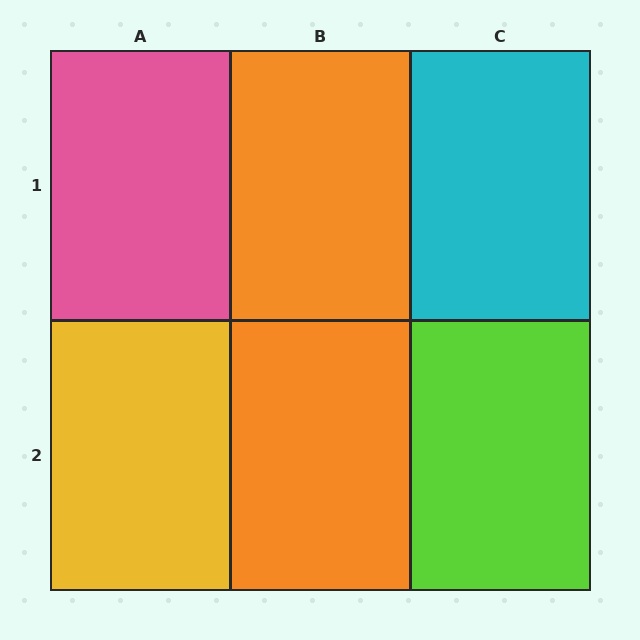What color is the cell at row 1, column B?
Orange.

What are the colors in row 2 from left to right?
Yellow, orange, lime.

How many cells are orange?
2 cells are orange.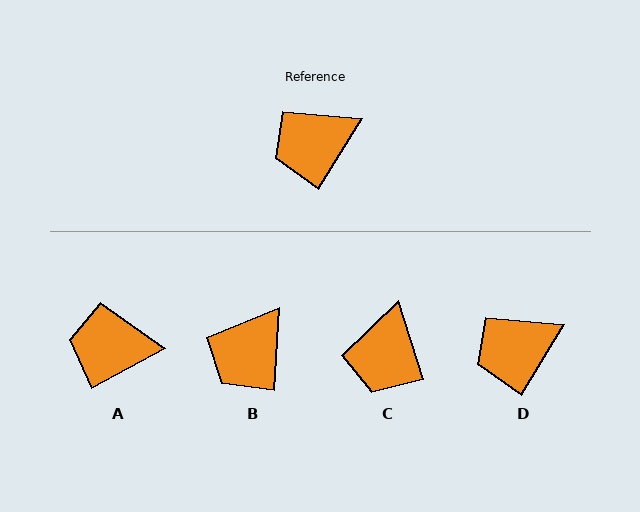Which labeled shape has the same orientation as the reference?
D.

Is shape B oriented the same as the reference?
No, it is off by about 28 degrees.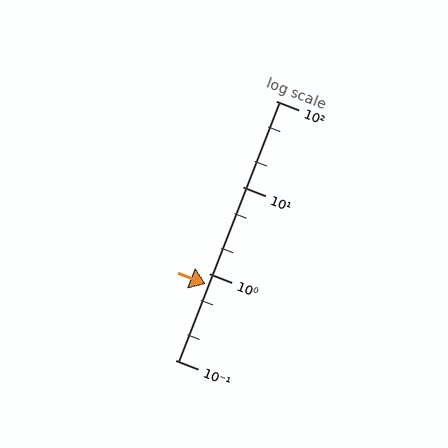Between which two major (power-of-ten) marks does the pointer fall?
The pointer is between 0.1 and 1.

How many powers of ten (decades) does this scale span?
The scale spans 3 decades, from 0.1 to 100.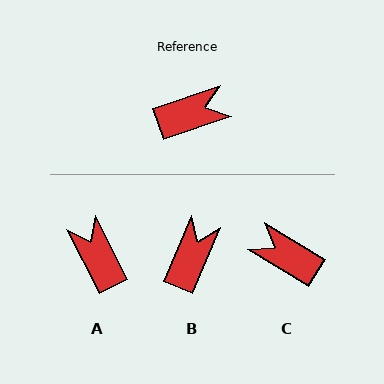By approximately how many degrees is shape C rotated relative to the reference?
Approximately 130 degrees counter-clockwise.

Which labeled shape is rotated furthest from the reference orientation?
C, about 130 degrees away.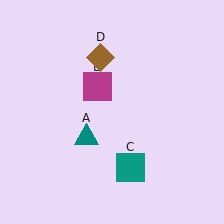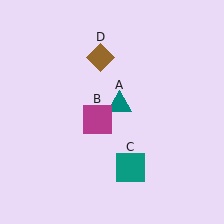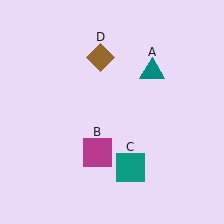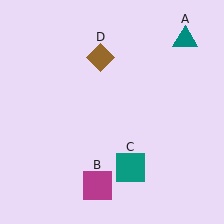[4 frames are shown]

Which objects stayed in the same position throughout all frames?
Teal square (object C) and brown diamond (object D) remained stationary.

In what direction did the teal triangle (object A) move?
The teal triangle (object A) moved up and to the right.